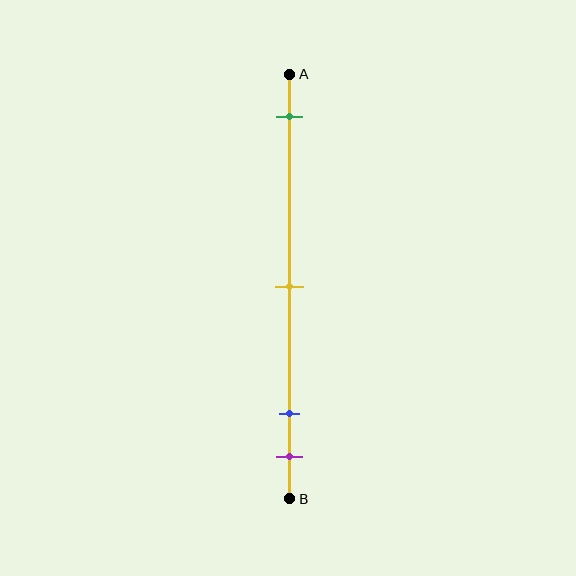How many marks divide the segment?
There are 4 marks dividing the segment.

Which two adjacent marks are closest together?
The blue and purple marks are the closest adjacent pair.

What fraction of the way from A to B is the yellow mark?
The yellow mark is approximately 50% (0.5) of the way from A to B.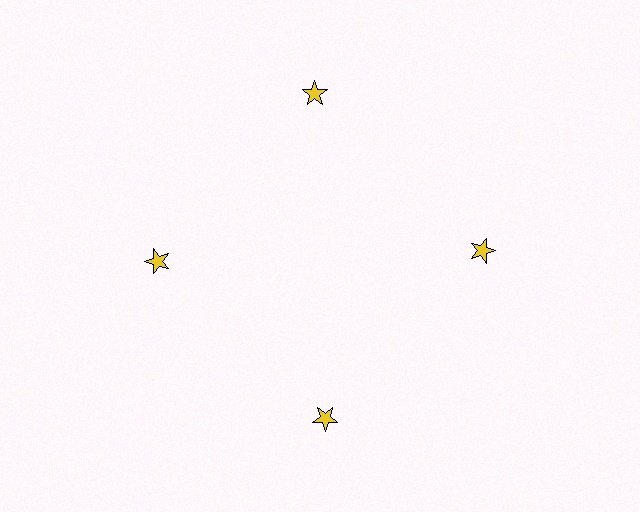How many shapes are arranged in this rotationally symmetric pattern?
There are 4 shapes, arranged in 4 groups of 1.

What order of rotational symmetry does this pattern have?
This pattern has 4-fold rotational symmetry.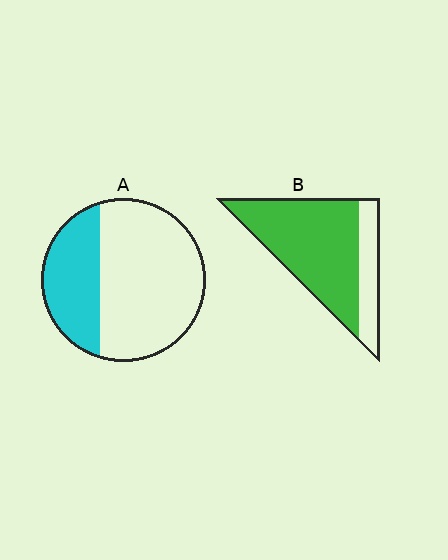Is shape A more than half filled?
No.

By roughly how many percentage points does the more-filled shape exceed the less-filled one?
By roughly 45 percentage points (B over A).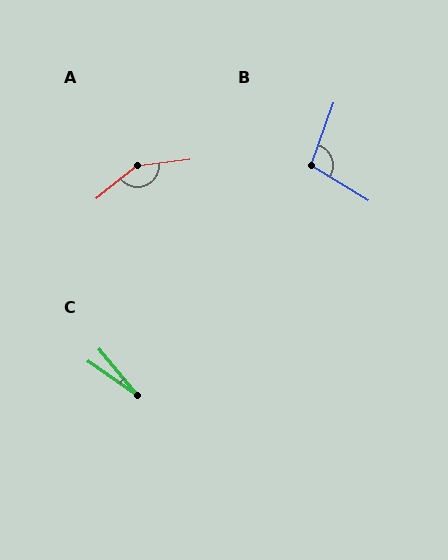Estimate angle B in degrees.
Approximately 102 degrees.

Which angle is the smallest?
C, at approximately 15 degrees.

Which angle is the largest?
A, at approximately 148 degrees.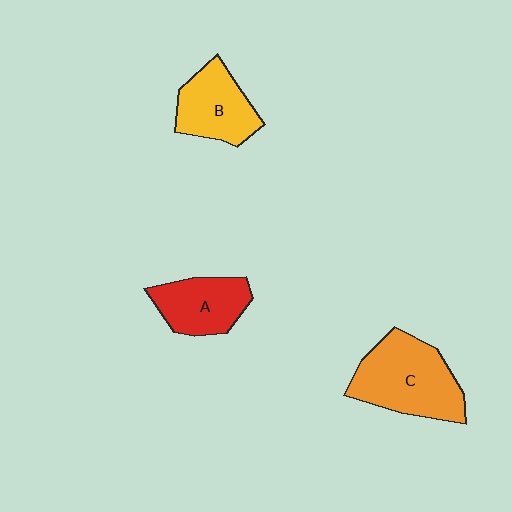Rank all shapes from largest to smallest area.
From largest to smallest: C (orange), B (yellow), A (red).